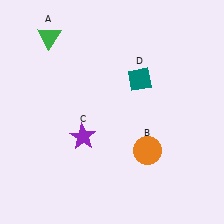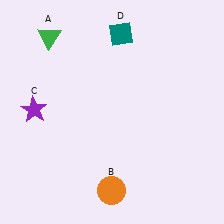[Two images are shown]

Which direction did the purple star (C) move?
The purple star (C) moved left.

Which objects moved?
The objects that moved are: the orange circle (B), the purple star (C), the teal diamond (D).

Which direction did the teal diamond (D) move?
The teal diamond (D) moved up.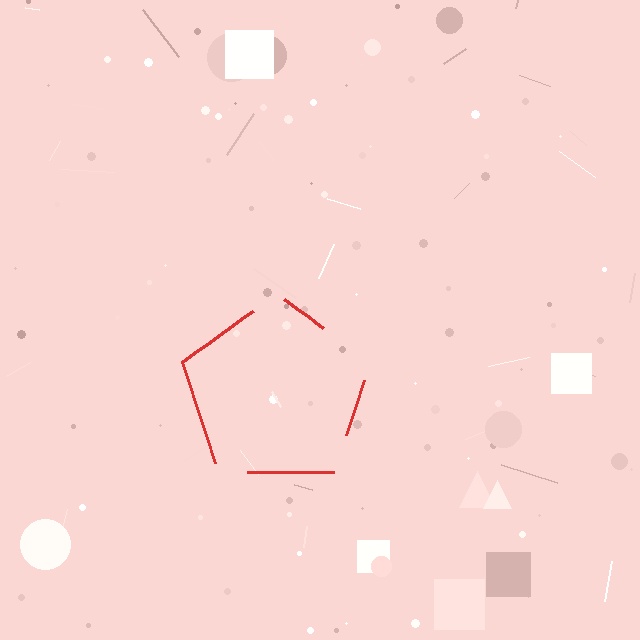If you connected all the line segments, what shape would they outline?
They would outline a pentagon.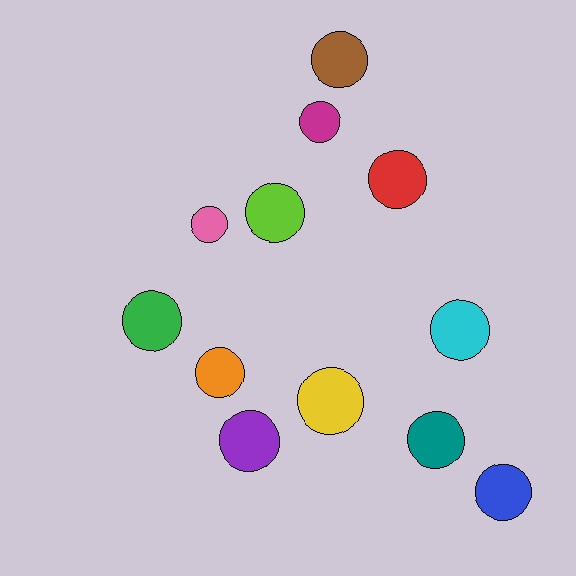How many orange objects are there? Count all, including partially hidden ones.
There is 1 orange object.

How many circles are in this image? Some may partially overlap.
There are 12 circles.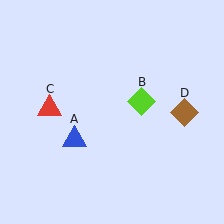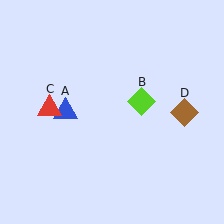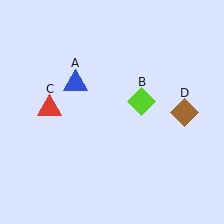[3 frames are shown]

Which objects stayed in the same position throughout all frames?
Lime diamond (object B) and red triangle (object C) and brown diamond (object D) remained stationary.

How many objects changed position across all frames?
1 object changed position: blue triangle (object A).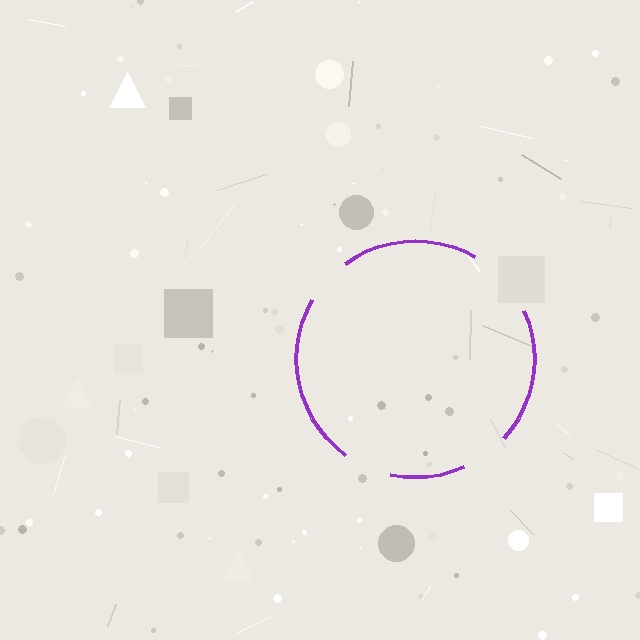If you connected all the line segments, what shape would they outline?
They would outline a circle.